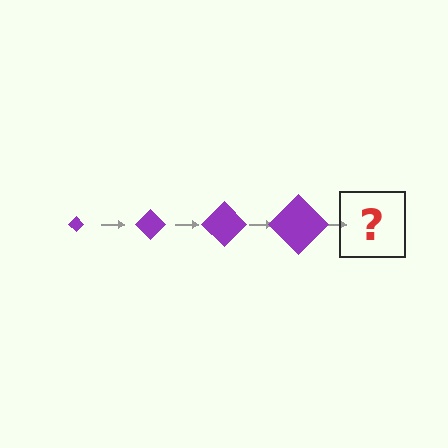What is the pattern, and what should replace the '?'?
The pattern is that the diamond gets progressively larger each step. The '?' should be a purple diamond, larger than the previous one.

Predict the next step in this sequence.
The next step is a purple diamond, larger than the previous one.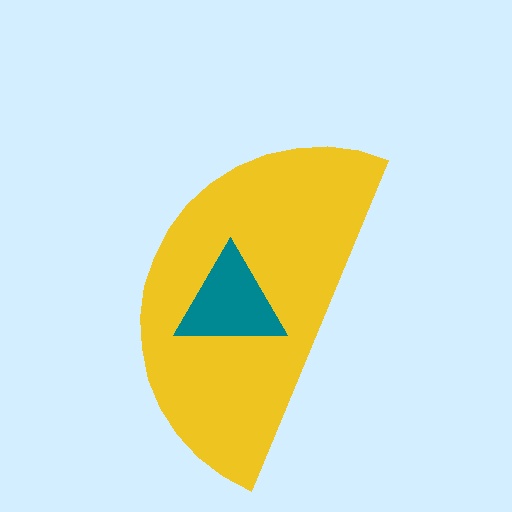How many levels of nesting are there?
2.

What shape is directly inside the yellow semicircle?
The teal triangle.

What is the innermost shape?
The teal triangle.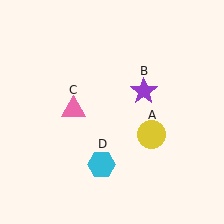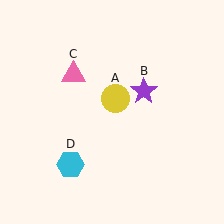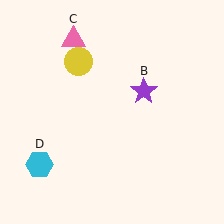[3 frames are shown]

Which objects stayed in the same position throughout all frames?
Purple star (object B) remained stationary.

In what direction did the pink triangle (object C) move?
The pink triangle (object C) moved up.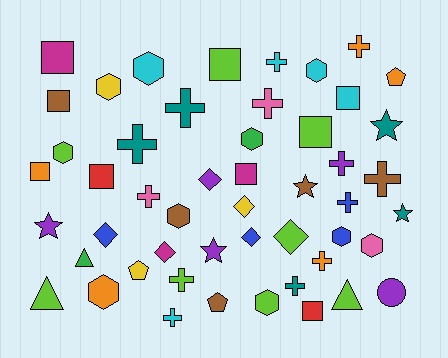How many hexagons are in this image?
There are 10 hexagons.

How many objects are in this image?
There are 50 objects.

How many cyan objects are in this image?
There are 5 cyan objects.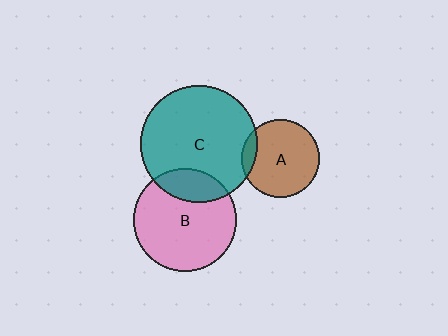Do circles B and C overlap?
Yes.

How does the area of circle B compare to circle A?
Approximately 1.8 times.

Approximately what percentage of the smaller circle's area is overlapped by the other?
Approximately 20%.